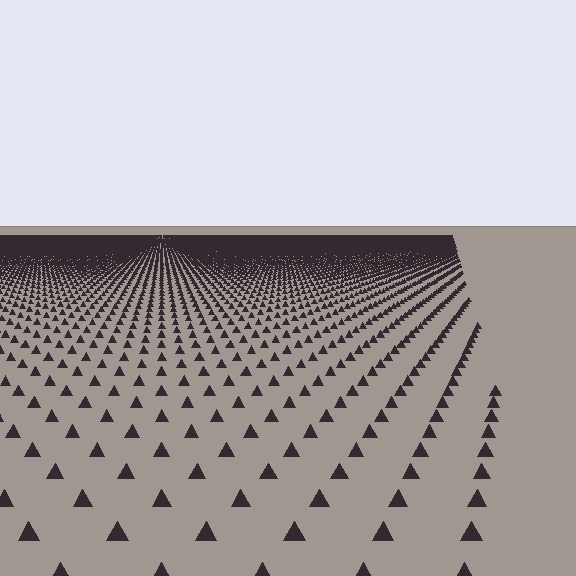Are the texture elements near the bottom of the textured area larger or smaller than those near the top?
Larger. Near the bottom, elements are closer to the viewer and appear at a bigger on-screen size.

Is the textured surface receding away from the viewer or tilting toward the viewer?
The surface is receding away from the viewer. Texture elements get smaller and denser toward the top.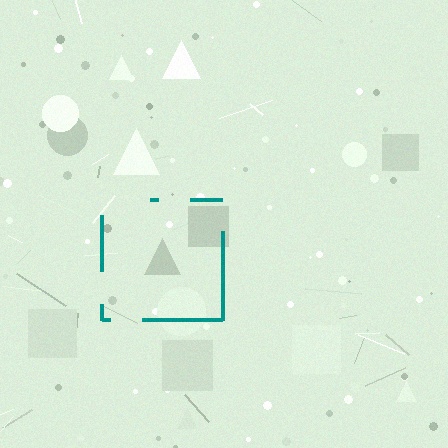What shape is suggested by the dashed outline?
The dashed outline suggests a square.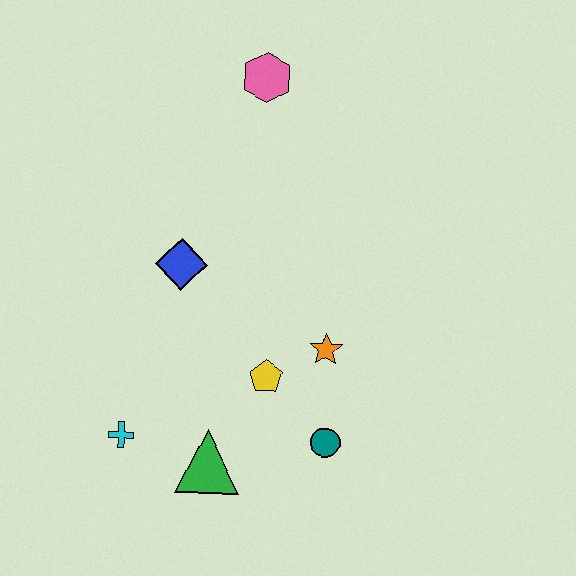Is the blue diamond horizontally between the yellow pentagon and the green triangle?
No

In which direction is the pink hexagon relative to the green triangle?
The pink hexagon is above the green triangle.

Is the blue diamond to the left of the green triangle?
Yes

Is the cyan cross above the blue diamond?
No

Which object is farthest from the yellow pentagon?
The pink hexagon is farthest from the yellow pentagon.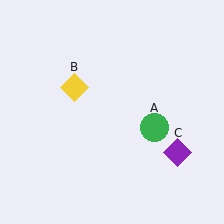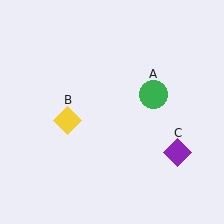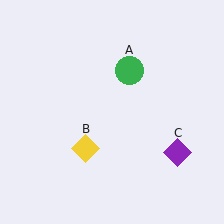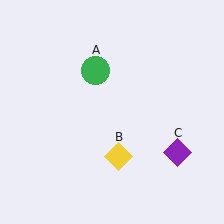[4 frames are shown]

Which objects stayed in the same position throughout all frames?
Purple diamond (object C) remained stationary.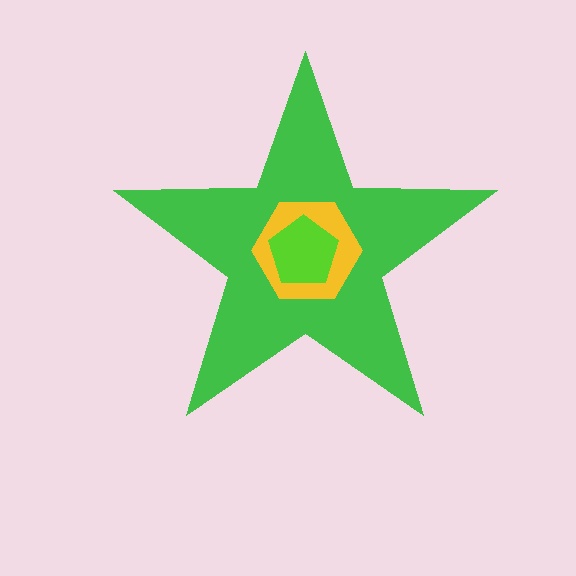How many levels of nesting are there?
3.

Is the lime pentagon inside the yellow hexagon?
Yes.